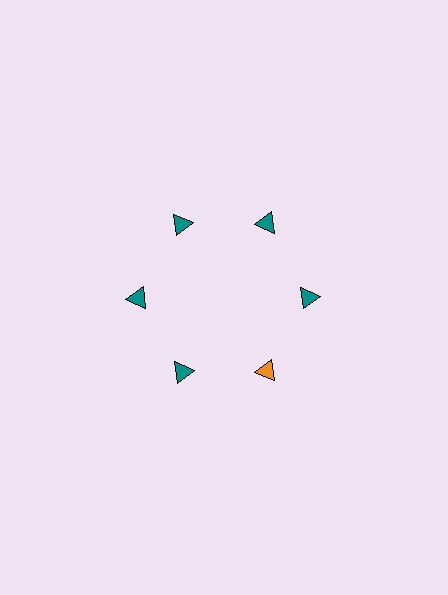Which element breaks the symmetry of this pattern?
The orange triangle at roughly the 5 o'clock position breaks the symmetry. All other shapes are teal triangles.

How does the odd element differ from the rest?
It has a different color: orange instead of teal.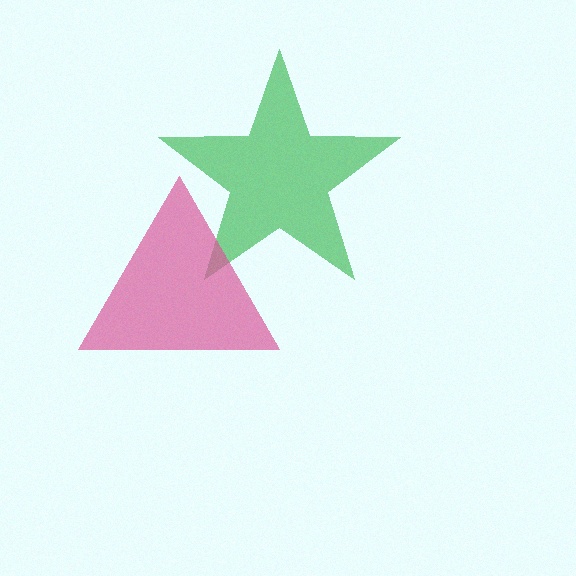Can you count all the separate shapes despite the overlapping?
Yes, there are 2 separate shapes.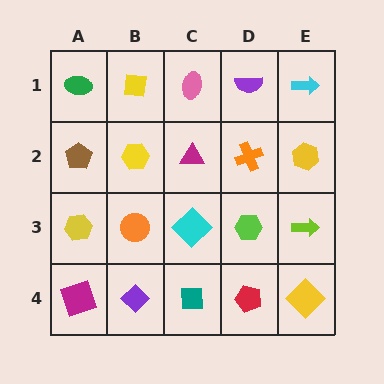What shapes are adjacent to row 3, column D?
An orange cross (row 2, column D), a red pentagon (row 4, column D), a cyan diamond (row 3, column C), a lime arrow (row 3, column E).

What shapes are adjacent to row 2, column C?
A pink ellipse (row 1, column C), a cyan diamond (row 3, column C), a yellow hexagon (row 2, column B), an orange cross (row 2, column D).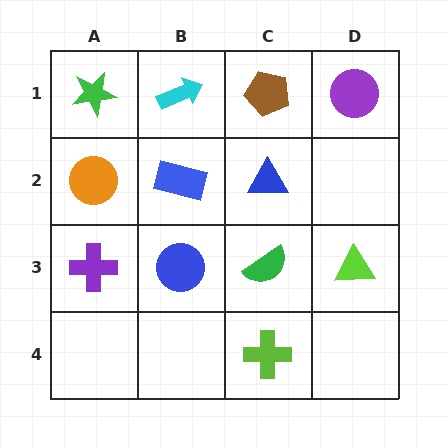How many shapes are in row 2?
3 shapes.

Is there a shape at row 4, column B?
No, that cell is empty.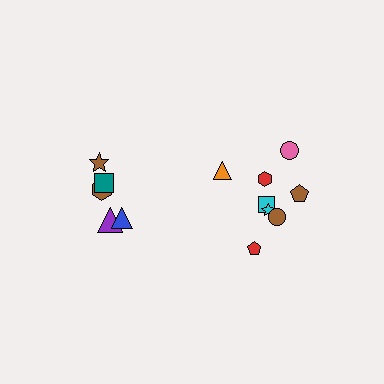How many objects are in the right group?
There are 8 objects.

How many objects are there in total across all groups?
There are 13 objects.